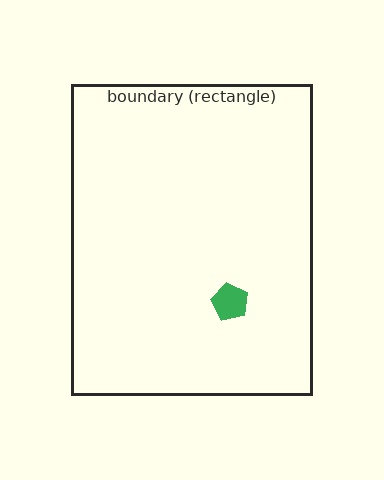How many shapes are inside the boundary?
1 inside, 0 outside.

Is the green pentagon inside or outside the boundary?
Inside.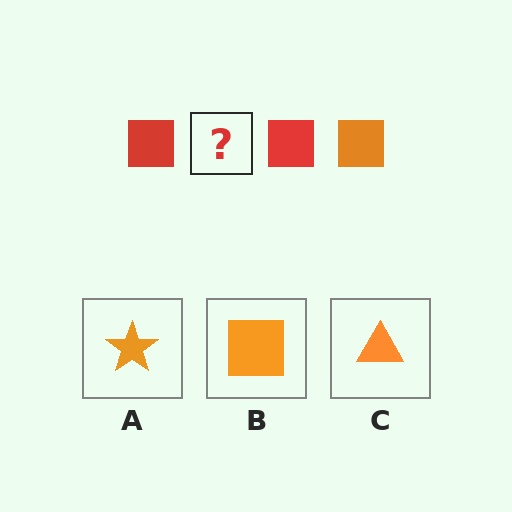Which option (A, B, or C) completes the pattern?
B.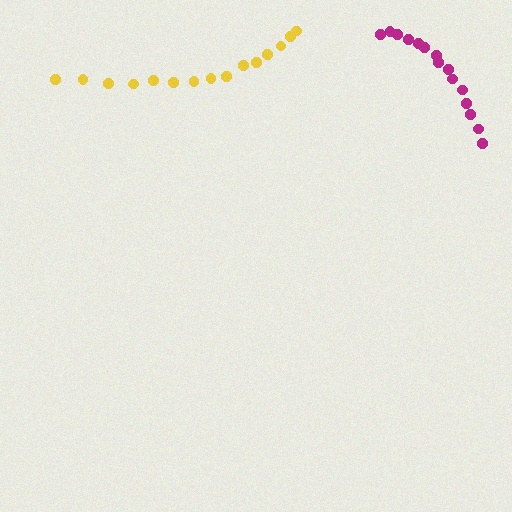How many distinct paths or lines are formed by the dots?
There are 2 distinct paths.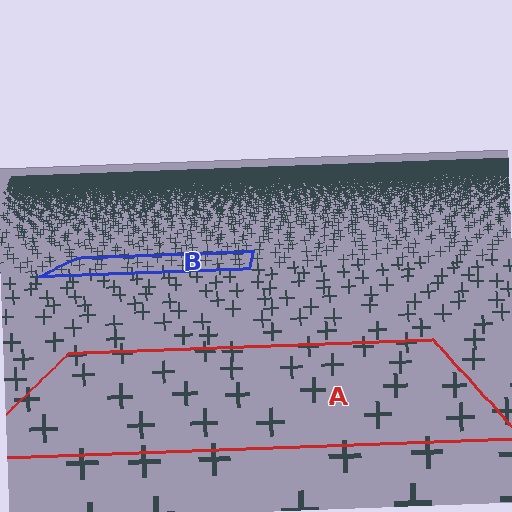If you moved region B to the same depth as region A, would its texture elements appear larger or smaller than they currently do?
They would appear larger. At a closer depth, the same texture elements are projected at a bigger on-screen size.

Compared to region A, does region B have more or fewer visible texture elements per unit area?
Region B has more texture elements per unit area — they are packed more densely because it is farther away.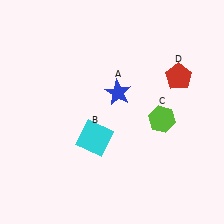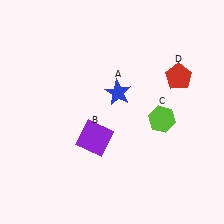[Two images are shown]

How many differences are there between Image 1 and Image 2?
There is 1 difference between the two images.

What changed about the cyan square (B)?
In Image 1, B is cyan. In Image 2, it changed to purple.